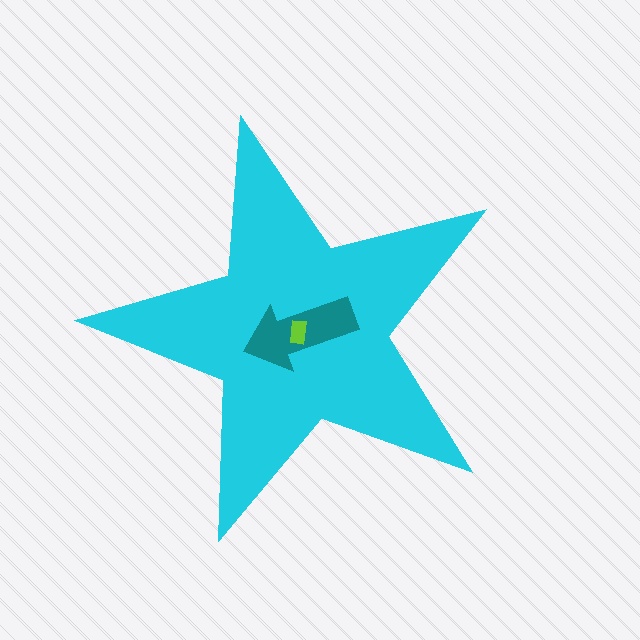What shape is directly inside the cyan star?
The teal arrow.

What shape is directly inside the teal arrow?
The lime rectangle.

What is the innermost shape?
The lime rectangle.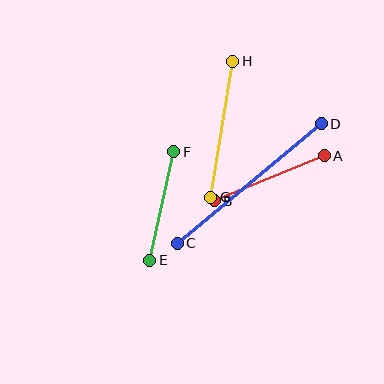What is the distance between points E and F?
The distance is approximately 111 pixels.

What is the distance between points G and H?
The distance is approximately 137 pixels.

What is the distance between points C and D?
The distance is approximately 187 pixels.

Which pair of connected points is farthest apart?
Points C and D are farthest apart.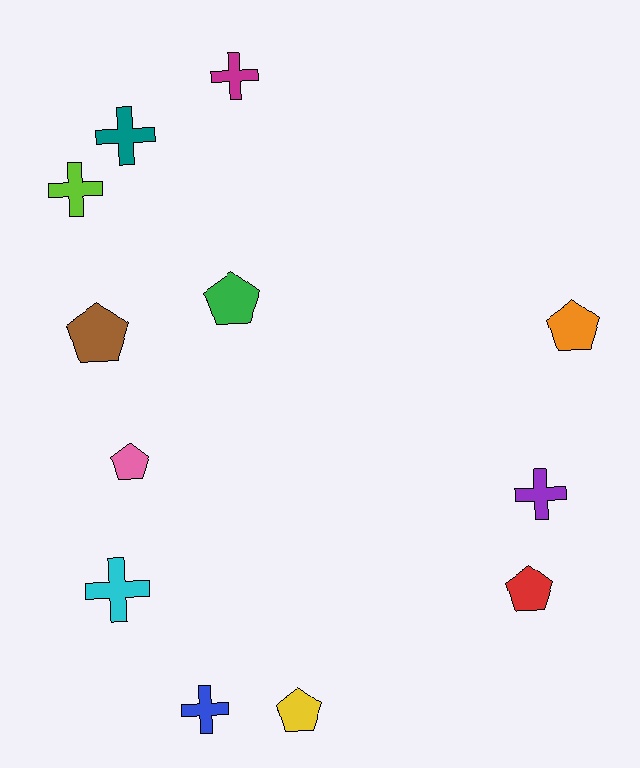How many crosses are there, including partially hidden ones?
There are 6 crosses.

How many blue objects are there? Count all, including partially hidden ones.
There is 1 blue object.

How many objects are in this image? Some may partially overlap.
There are 12 objects.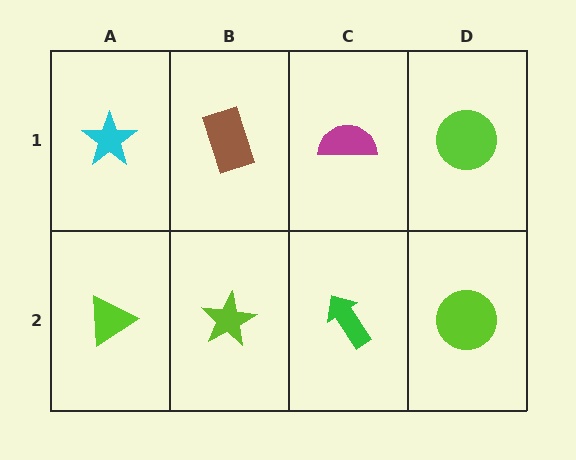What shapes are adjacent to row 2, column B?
A brown rectangle (row 1, column B), a lime triangle (row 2, column A), a green arrow (row 2, column C).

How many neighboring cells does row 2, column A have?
2.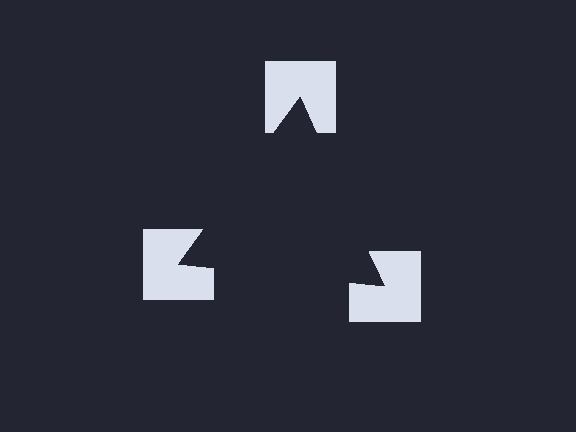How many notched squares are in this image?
There are 3 — one at each vertex of the illusory triangle.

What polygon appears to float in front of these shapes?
An illusory triangle — its edges are inferred from the aligned wedge cuts in the notched squares, not physically drawn.